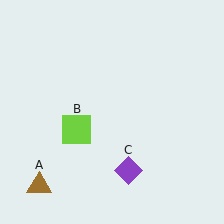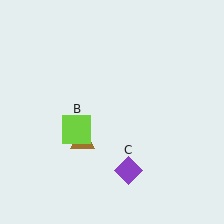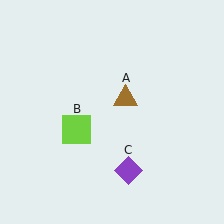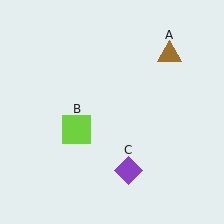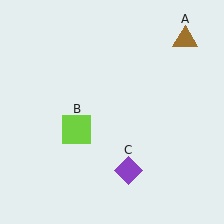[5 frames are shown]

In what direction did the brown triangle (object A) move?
The brown triangle (object A) moved up and to the right.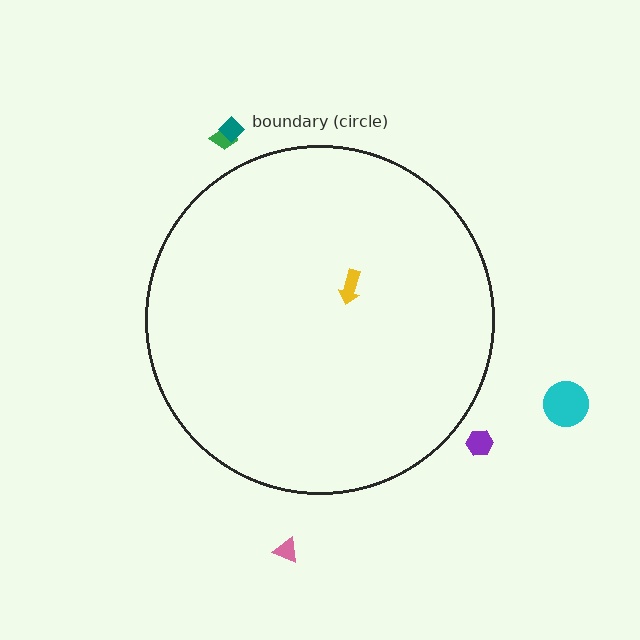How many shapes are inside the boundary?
1 inside, 5 outside.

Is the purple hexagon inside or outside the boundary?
Outside.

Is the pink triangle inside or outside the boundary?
Outside.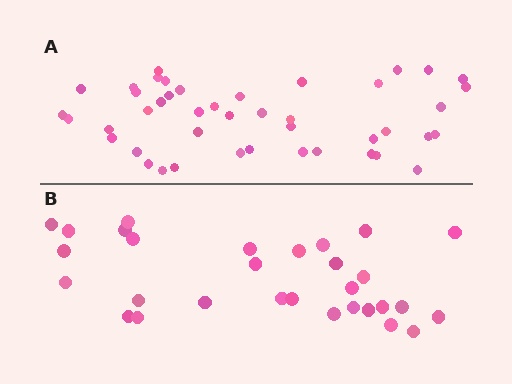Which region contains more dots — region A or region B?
Region A (the top region) has more dots.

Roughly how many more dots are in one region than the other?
Region A has approximately 15 more dots than region B.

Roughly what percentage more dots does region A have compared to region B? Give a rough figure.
About 45% more.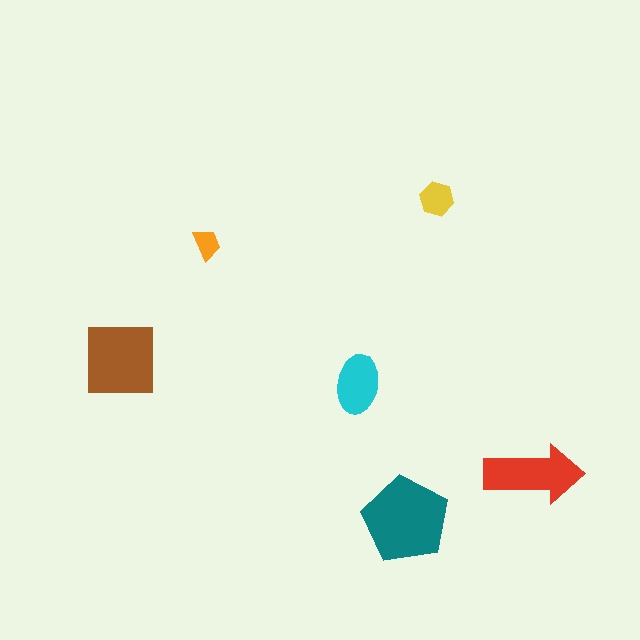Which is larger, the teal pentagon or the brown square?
The teal pentagon.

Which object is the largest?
The teal pentagon.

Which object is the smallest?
The orange trapezoid.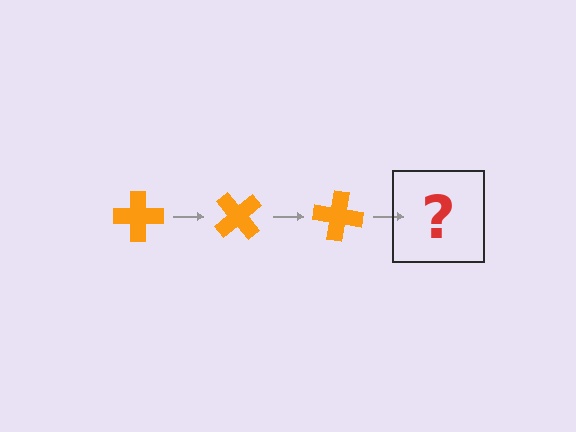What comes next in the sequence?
The next element should be an orange cross rotated 150 degrees.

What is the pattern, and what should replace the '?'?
The pattern is that the cross rotates 50 degrees each step. The '?' should be an orange cross rotated 150 degrees.